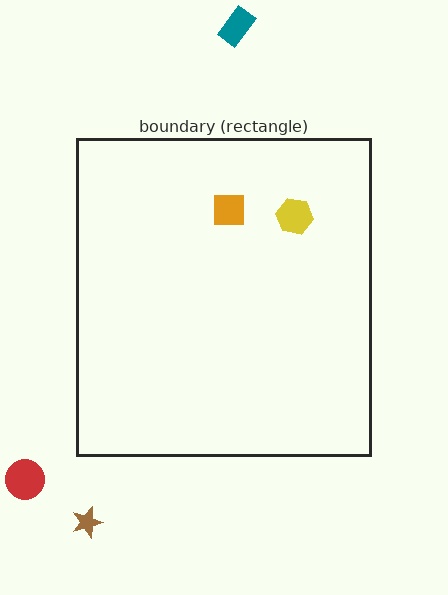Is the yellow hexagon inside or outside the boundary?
Inside.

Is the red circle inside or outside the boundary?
Outside.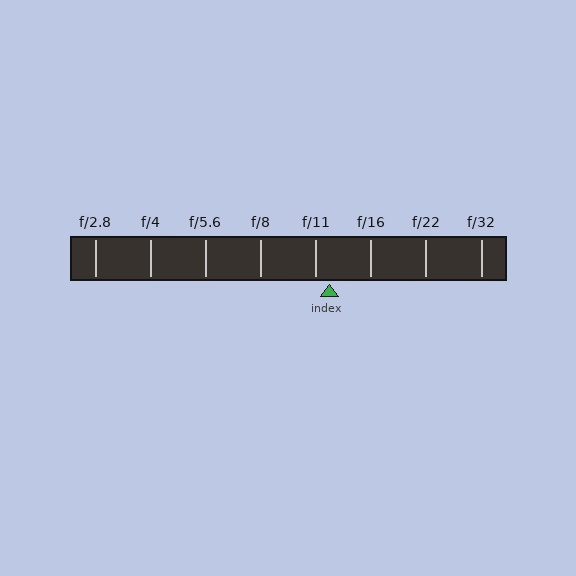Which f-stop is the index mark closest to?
The index mark is closest to f/11.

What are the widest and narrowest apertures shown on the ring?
The widest aperture shown is f/2.8 and the narrowest is f/32.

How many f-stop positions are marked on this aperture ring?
There are 8 f-stop positions marked.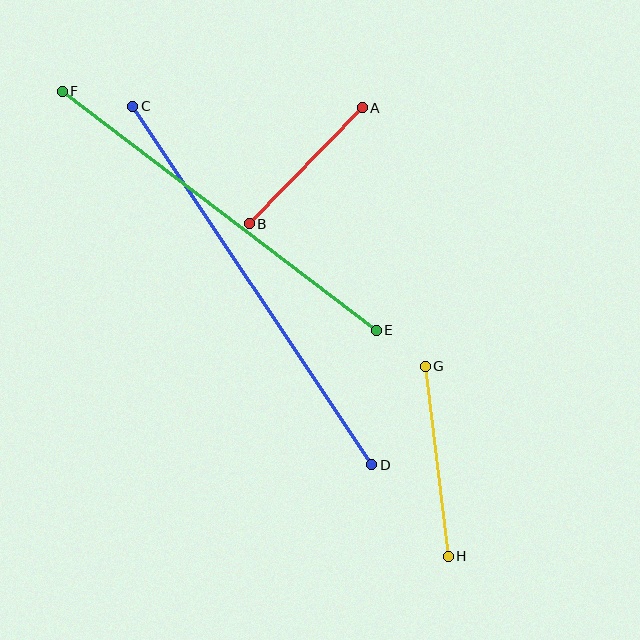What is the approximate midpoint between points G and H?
The midpoint is at approximately (437, 461) pixels.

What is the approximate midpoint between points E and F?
The midpoint is at approximately (219, 211) pixels.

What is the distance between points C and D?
The distance is approximately 431 pixels.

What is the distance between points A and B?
The distance is approximately 162 pixels.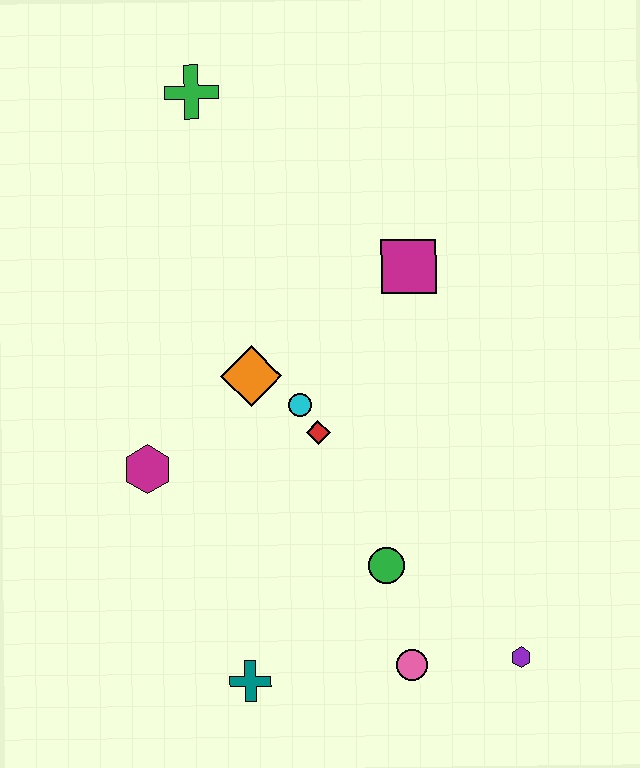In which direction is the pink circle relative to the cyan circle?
The pink circle is below the cyan circle.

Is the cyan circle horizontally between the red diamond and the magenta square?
No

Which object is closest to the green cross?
The magenta square is closest to the green cross.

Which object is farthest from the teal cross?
The green cross is farthest from the teal cross.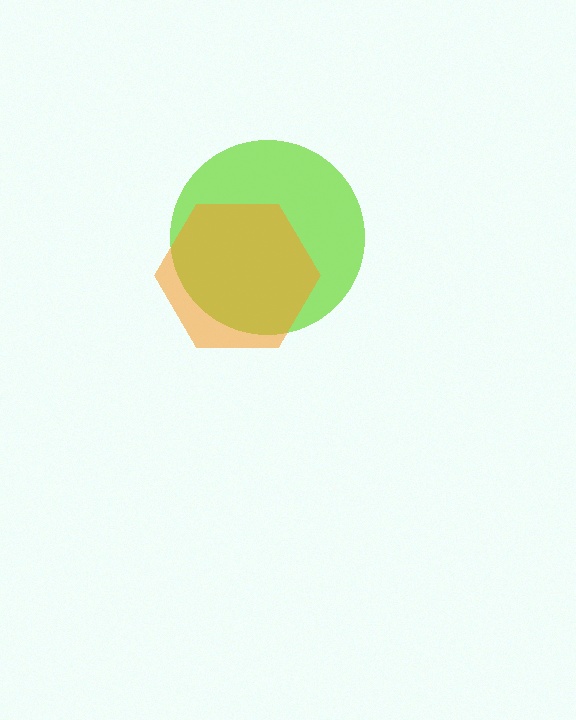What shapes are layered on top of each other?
The layered shapes are: a lime circle, an orange hexagon.